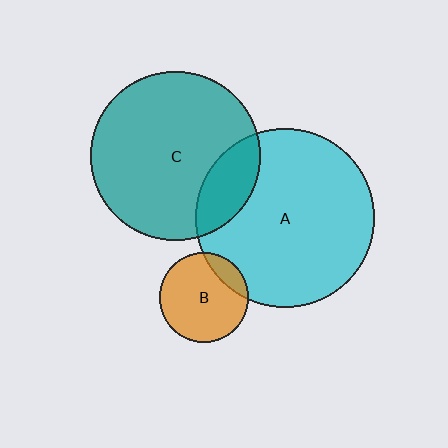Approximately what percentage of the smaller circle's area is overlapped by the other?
Approximately 15%.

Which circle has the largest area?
Circle A (cyan).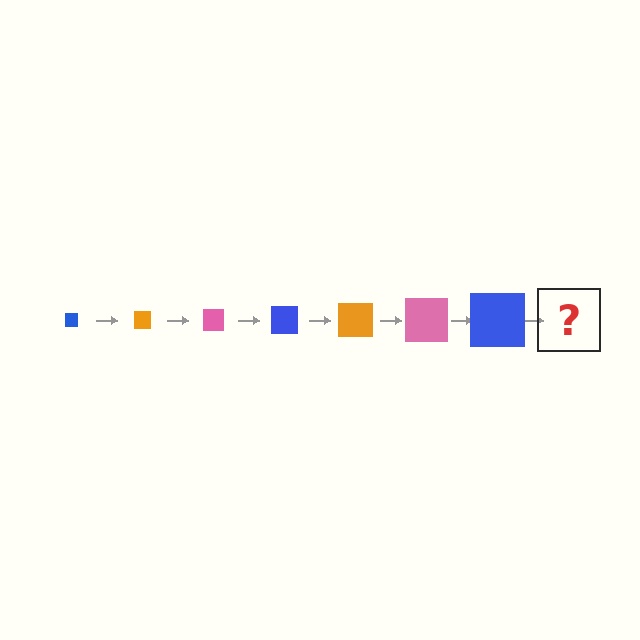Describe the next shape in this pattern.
It should be an orange square, larger than the previous one.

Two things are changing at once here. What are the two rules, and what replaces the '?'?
The two rules are that the square grows larger each step and the color cycles through blue, orange, and pink. The '?' should be an orange square, larger than the previous one.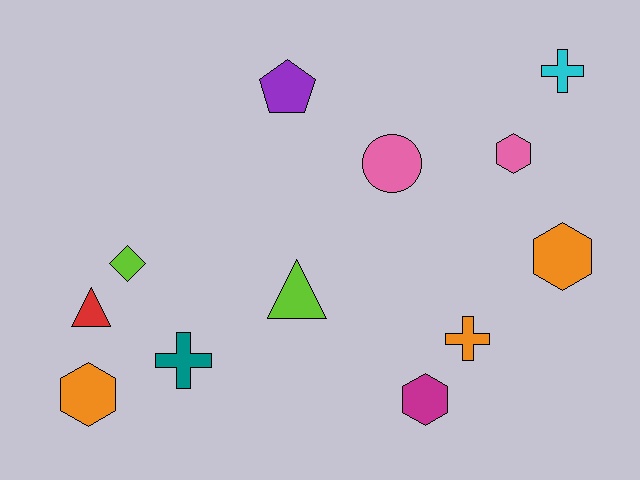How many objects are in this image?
There are 12 objects.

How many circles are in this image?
There is 1 circle.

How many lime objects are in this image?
There are 2 lime objects.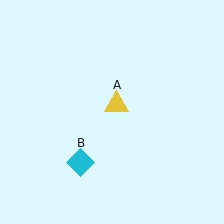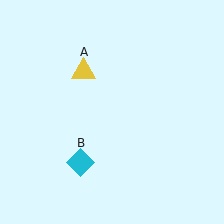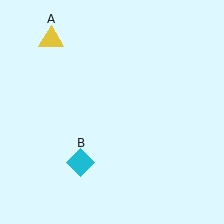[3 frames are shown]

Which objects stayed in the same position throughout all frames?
Cyan diamond (object B) remained stationary.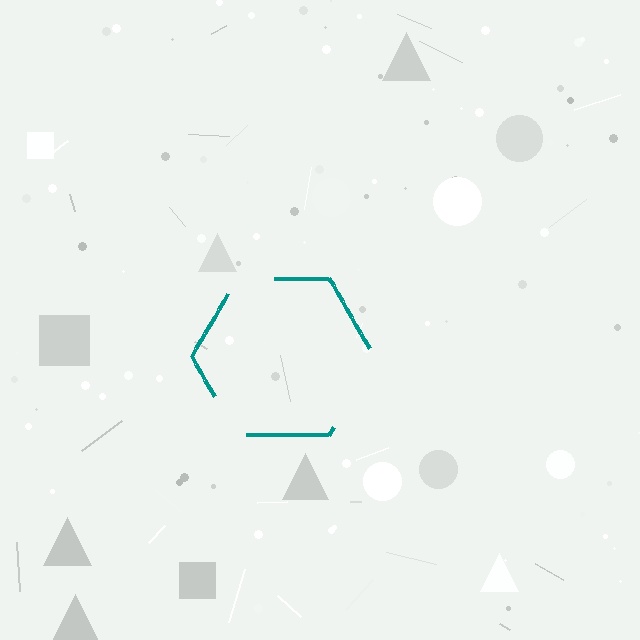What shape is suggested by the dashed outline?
The dashed outline suggests a hexagon.